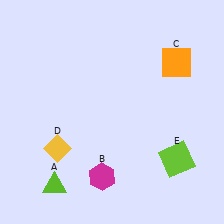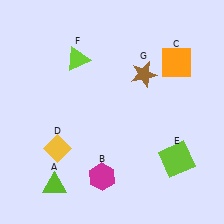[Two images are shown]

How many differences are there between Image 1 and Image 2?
There are 2 differences between the two images.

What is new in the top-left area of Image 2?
A lime triangle (F) was added in the top-left area of Image 2.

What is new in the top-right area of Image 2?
A brown star (G) was added in the top-right area of Image 2.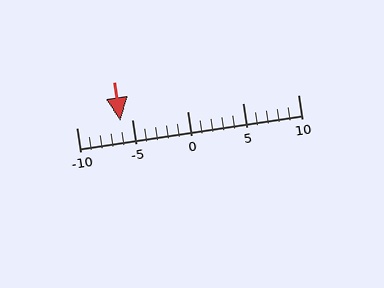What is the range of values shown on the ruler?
The ruler shows values from -10 to 10.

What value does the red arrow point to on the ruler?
The red arrow points to approximately -6.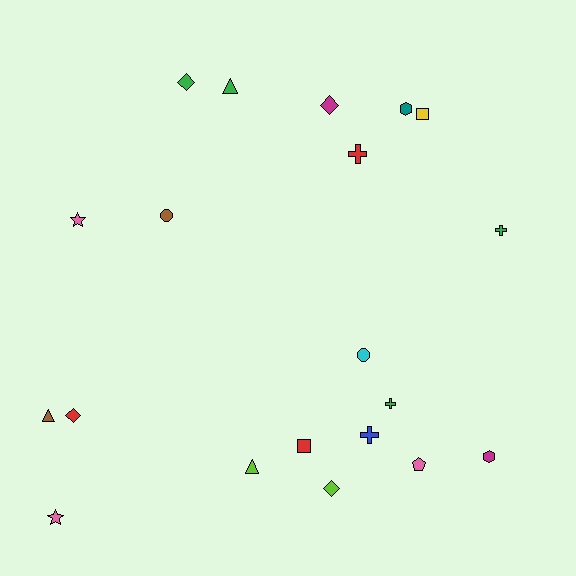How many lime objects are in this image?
There are 2 lime objects.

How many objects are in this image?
There are 20 objects.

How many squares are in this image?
There are 2 squares.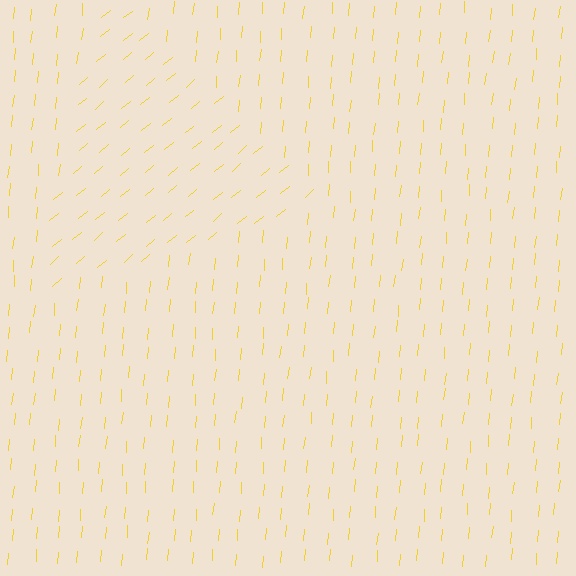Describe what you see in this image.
The image is filled with small yellow line segments. A triangle region in the image has lines oriented differently from the surrounding lines, creating a visible texture boundary.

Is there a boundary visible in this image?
Yes, there is a texture boundary formed by a change in line orientation.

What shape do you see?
I see a triangle.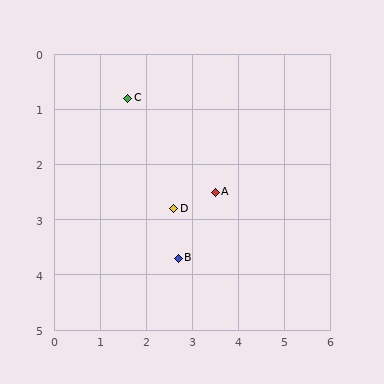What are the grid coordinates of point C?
Point C is at approximately (1.6, 0.8).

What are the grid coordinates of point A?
Point A is at approximately (3.5, 2.5).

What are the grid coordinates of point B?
Point B is at approximately (2.7, 3.7).